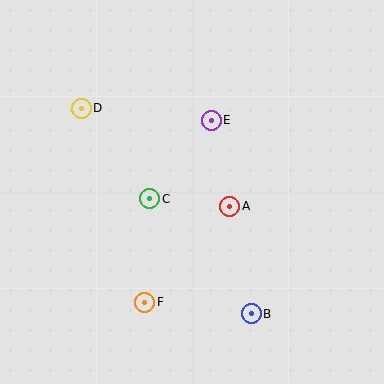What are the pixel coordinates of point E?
Point E is at (211, 120).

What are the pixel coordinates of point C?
Point C is at (150, 199).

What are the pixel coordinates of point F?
Point F is at (145, 302).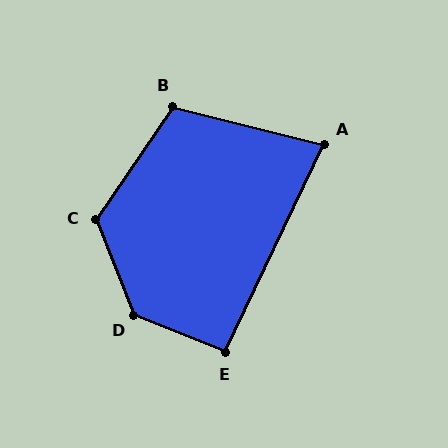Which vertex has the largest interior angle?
D, at approximately 134 degrees.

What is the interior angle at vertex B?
Approximately 110 degrees (obtuse).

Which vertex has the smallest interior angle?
A, at approximately 78 degrees.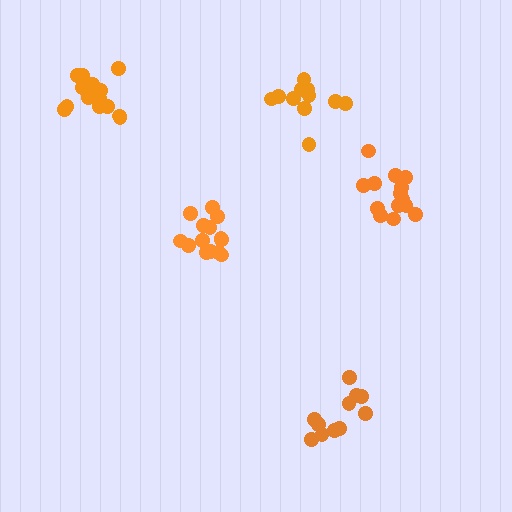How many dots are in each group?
Group 1: 11 dots, Group 2: 14 dots, Group 3: 14 dots, Group 4: 11 dots, Group 5: 15 dots (65 total).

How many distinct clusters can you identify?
There are 5 distinct clusters.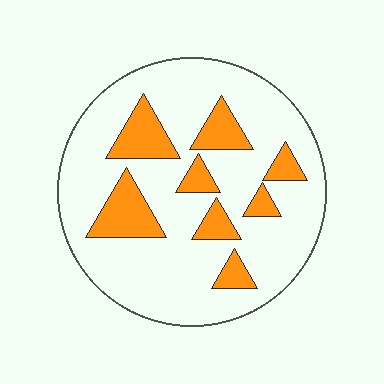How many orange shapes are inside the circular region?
8.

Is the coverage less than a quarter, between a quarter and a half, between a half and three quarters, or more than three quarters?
Less than a quarter.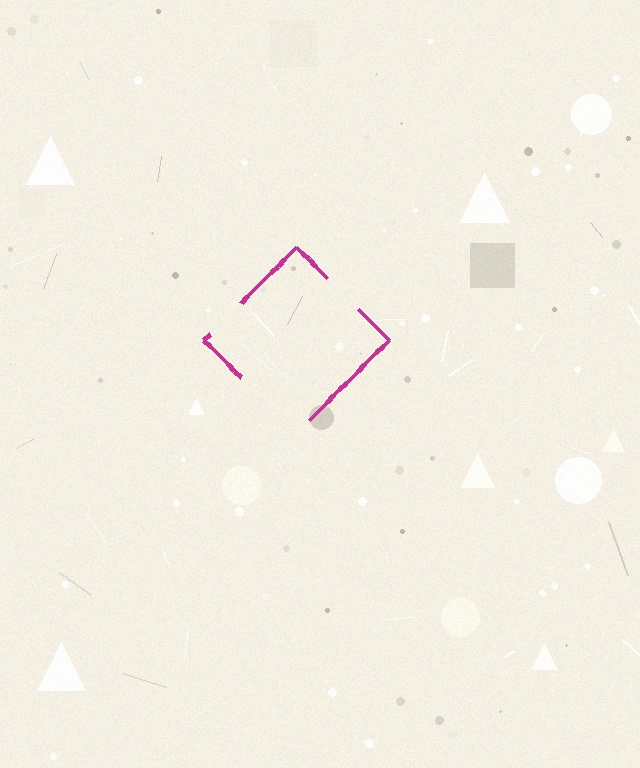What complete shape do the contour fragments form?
The contour fragments form a diamond.